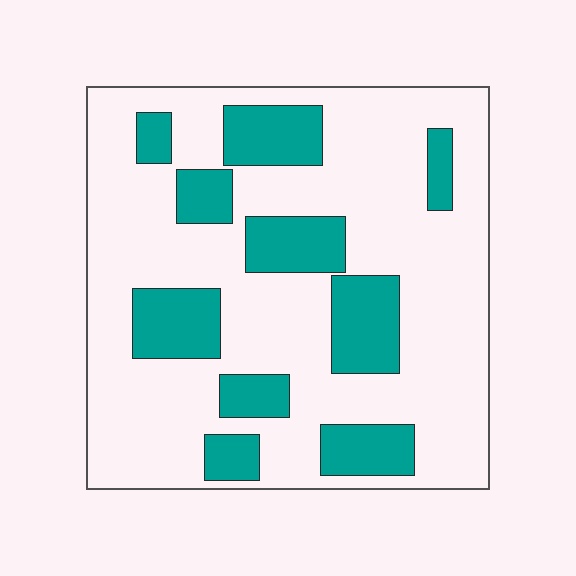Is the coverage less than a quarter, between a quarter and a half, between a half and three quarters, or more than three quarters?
Between a quarter and a half.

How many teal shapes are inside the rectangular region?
10.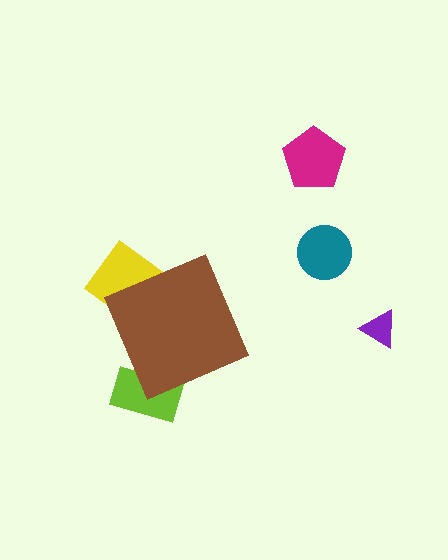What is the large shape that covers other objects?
A brown diamond.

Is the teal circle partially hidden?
No, the teal circle is fully visible.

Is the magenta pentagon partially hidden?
No, the magenta pentagon is fully visible.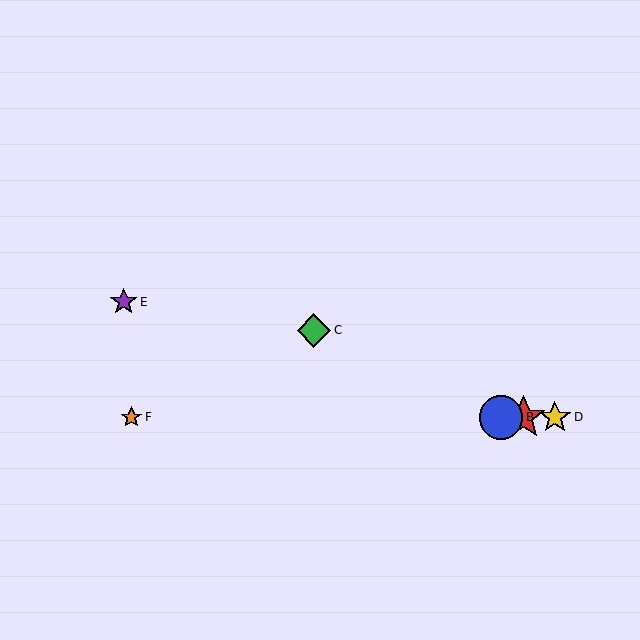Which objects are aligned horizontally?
Objects A, B, D, F are aligned horizontally.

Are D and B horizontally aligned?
Yes, both are at y≈417.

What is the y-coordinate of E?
Object E is at y≈302.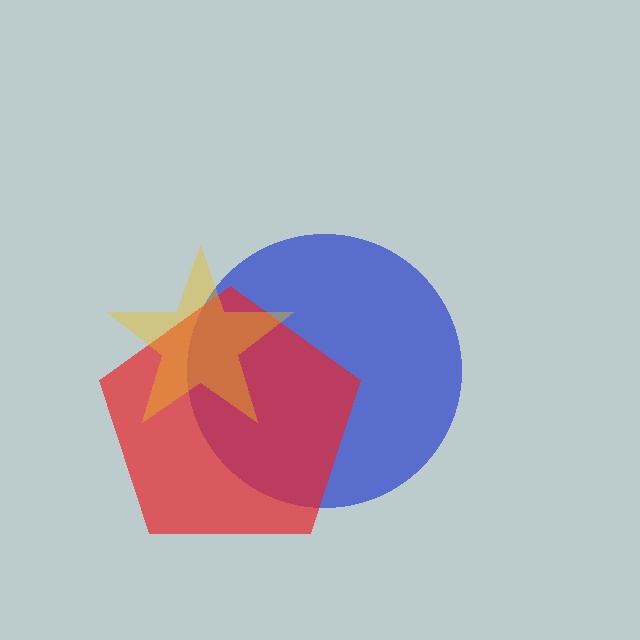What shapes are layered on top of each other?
The layered shapes are: a blue circle, a red pentagon, a yellow star.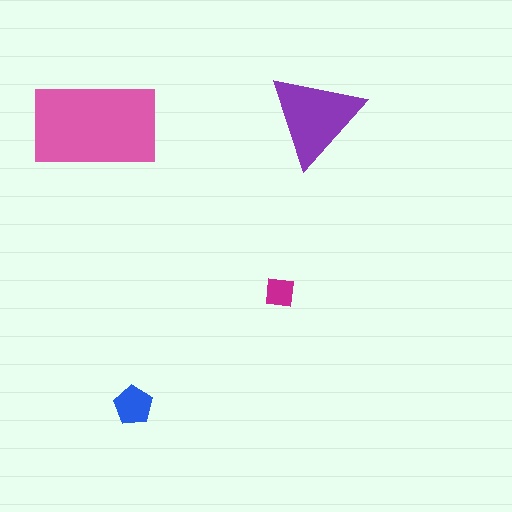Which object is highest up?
The purple triangle is topmost.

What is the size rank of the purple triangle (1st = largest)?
2nd.